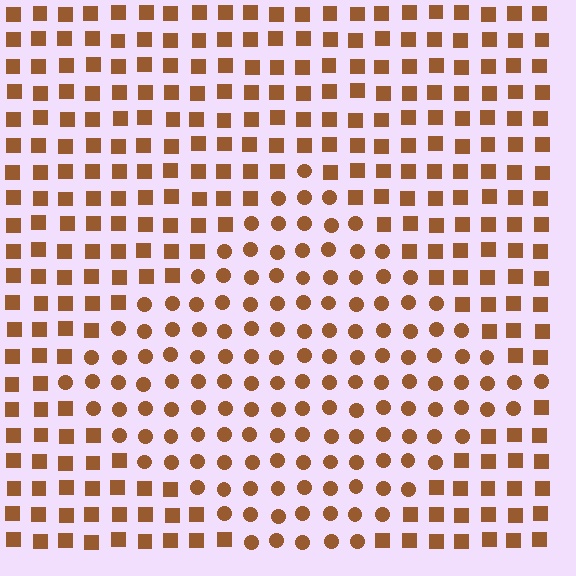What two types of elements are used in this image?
The image uses circles inside the diamond region and squares outside it.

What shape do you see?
I see a diamond.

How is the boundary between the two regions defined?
The boundary is defined by a change in element shape: circles inside vs. squares outside. All elements share the same color and spacing.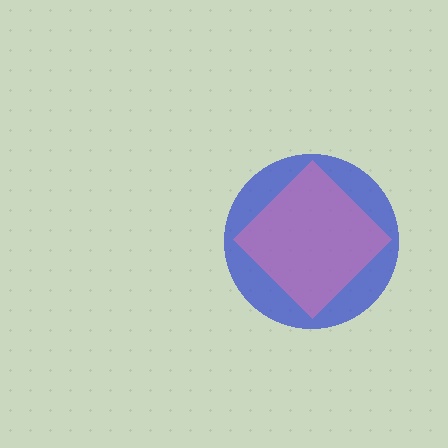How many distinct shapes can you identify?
There are 2 distinct shapes: a blue circle, a pink diamond.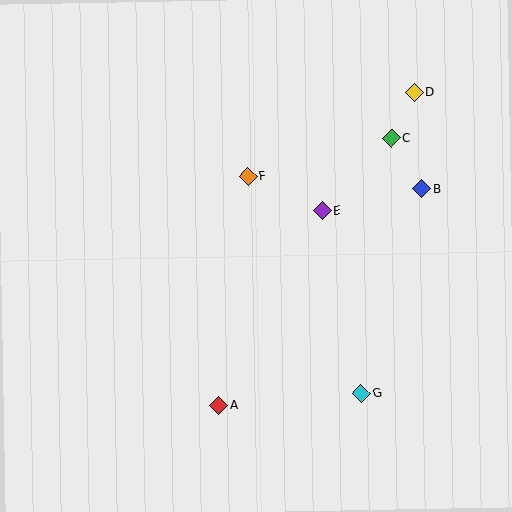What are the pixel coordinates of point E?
Point E is at (322, 211).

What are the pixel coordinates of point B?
Point B is at (422, 189).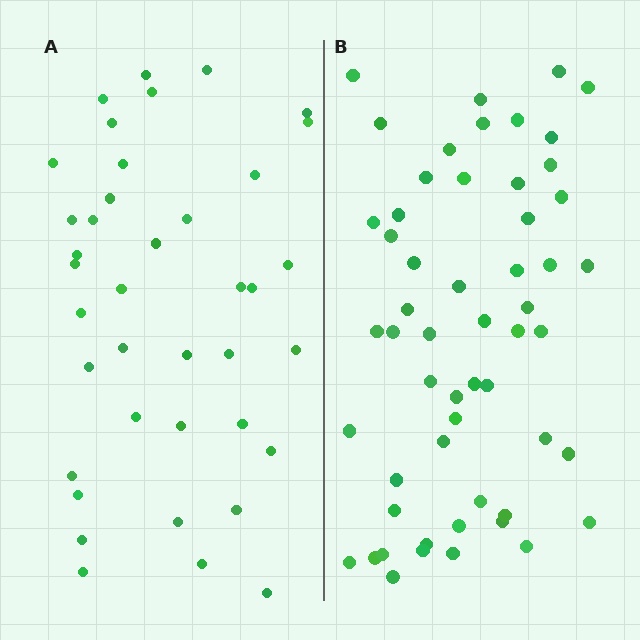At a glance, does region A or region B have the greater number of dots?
Region B (the right region) has more dots.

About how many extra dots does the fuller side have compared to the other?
Region B has approximately 15 more dots than region A.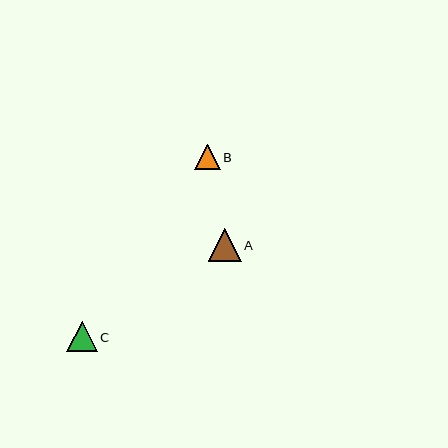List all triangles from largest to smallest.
From largest to smallest: A, C, B.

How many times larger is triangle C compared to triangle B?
Triangle C is approximately 1.2 times the size of triangle B.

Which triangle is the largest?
Triangle A is the largest with a size of approximately 33 pixels.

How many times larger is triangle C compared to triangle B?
Triangle C is approximately 1.2 times the size of triangle B.